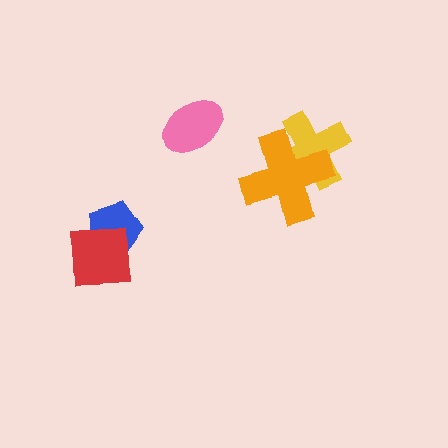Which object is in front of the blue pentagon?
The red square is in front of the blue pentagon.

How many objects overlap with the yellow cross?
1 object overlaps with the yellow cross.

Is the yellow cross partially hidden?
Yes, it is partially covered by another shape.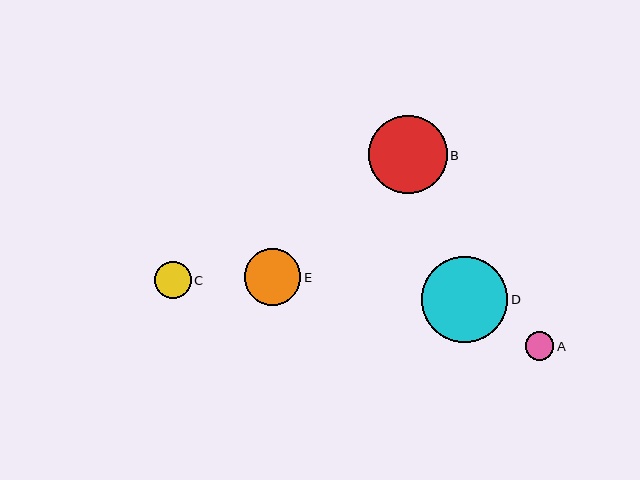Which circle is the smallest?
Circle A is the smallest with a size of approximately 28 pixels.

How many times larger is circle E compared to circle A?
Circle E is approximately 2.0 times the size of circle A.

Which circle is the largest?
Circle D is the largest with a size of approximately 86 pixels.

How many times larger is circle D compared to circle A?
Circle D is approximately 3.0 times the size of circle A.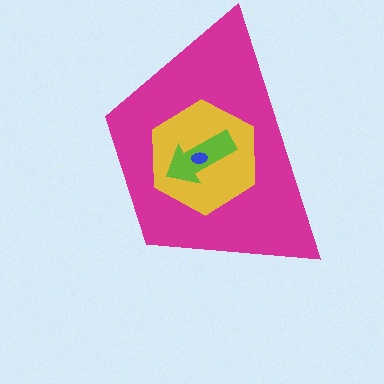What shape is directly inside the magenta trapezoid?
The yellow hexagon.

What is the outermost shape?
The magenta trapezoid.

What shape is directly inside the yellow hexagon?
The lime arrow.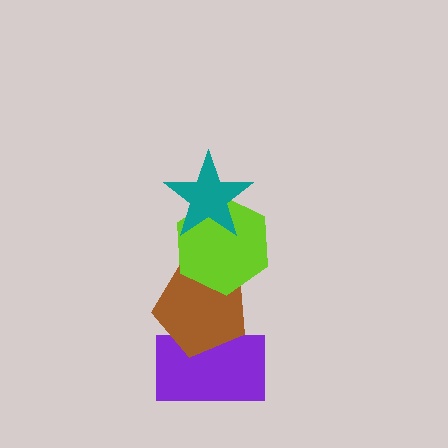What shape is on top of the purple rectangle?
The brown pentagon is on top of the purple rectangle.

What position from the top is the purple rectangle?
The purple rectangle is 4th from the top.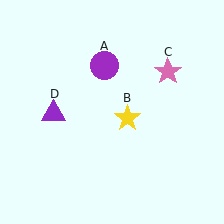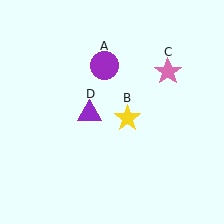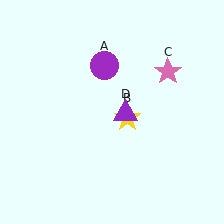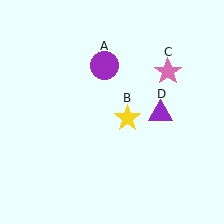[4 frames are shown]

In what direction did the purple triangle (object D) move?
The purple triangle (object D) moved right.